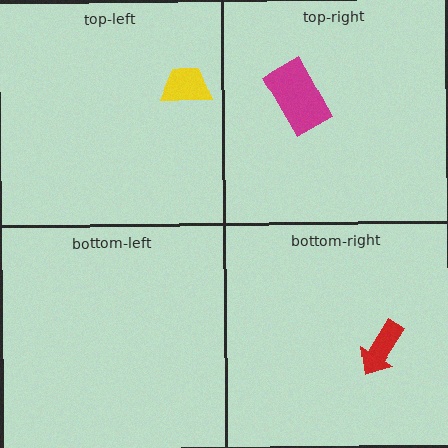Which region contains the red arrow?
The bottom-right region.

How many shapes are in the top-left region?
1.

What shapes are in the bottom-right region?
The red arrow.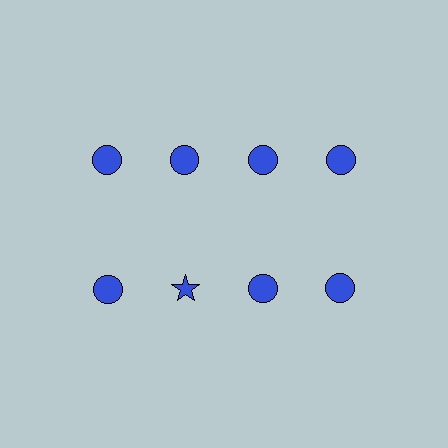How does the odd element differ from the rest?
It has a different shape: star instead of circle.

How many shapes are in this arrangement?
There are 8 shapes arranged in a grid pattern.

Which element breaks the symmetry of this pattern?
The blue star in the second row, second from left column breaks the symmetry. All other shapes are blue circles.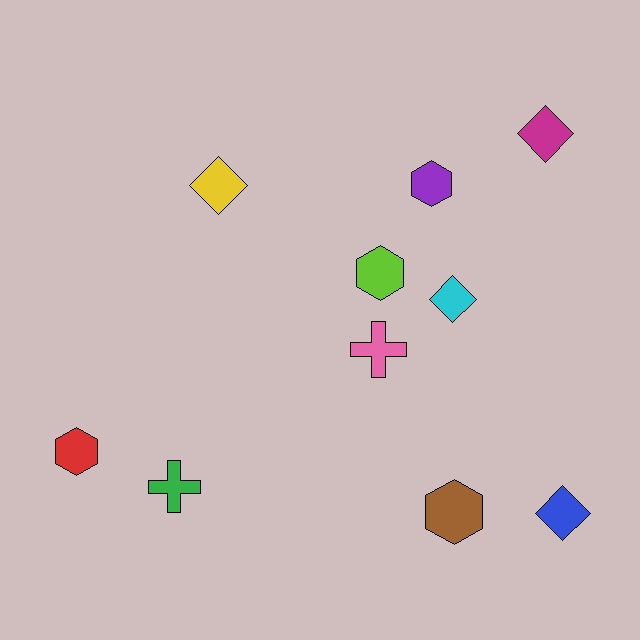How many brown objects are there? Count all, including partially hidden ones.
There is 1 brown object.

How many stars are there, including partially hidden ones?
There are no stars.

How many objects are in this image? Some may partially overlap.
There are 10 objects.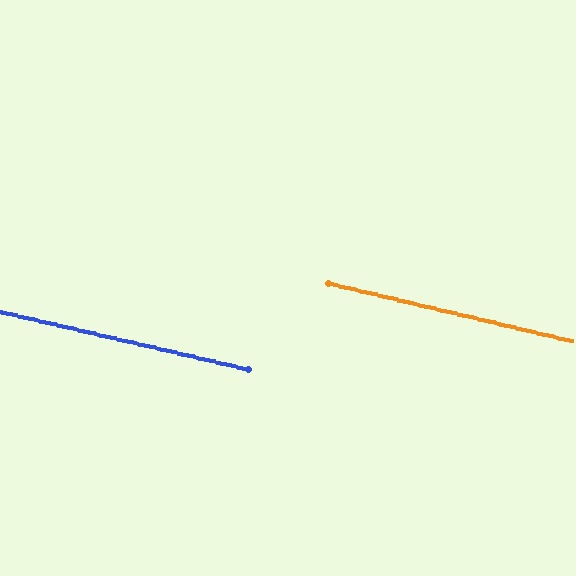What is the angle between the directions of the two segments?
Approximately 0 degrees.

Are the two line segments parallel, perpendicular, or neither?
Parallel — their directions differ by only 0.3°.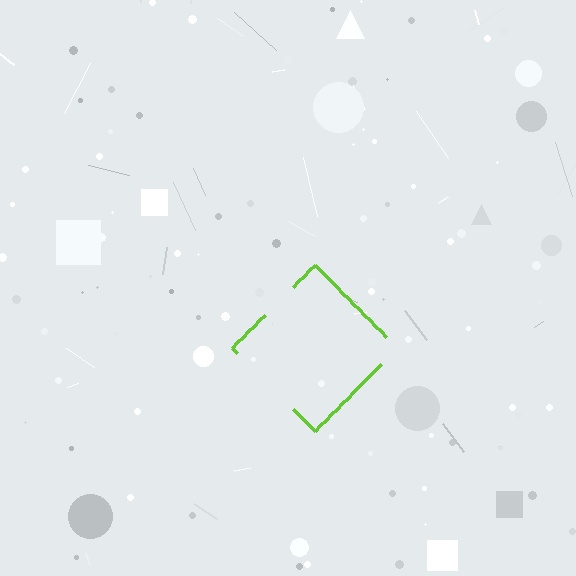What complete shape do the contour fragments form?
The contour fragments form a diamond.